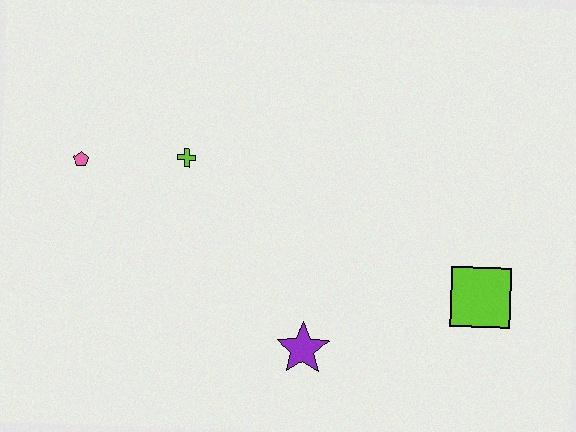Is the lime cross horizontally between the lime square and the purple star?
No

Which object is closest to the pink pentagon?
The lime cross is closest to the pink pentagon.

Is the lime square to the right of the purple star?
Yes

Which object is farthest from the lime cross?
The lime square is farthest from the lime cross.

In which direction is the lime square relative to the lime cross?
The lime square is to the right of the lime cross.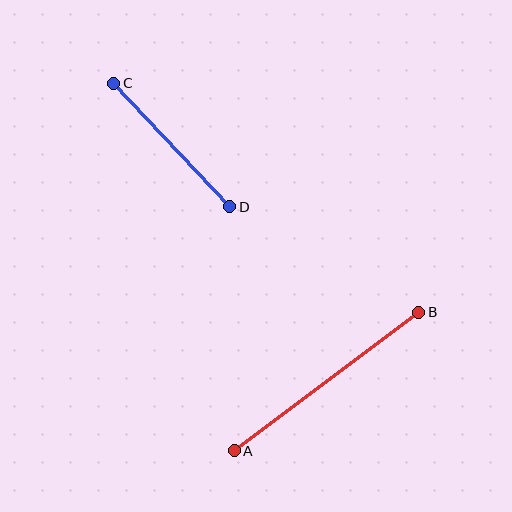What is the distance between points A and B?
The distance is approximately 231 pixels.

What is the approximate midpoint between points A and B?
The midpoint is at approximately (326, 381) pixels.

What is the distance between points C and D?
The distance is approximately 169 pixels.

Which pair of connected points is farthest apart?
Points A and B are farthest apart.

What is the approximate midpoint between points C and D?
The midpoint is at approximately (172, 145) pixels.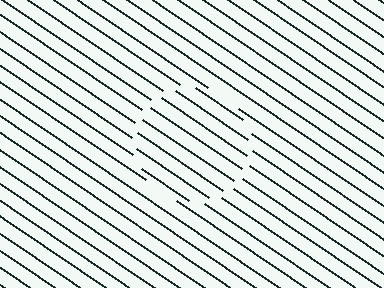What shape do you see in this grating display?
An illusory circle. The interior of the shape contains the same grating, shifted by half a period — the contour is defined by the phase discontinuity where line-ends from the inner and outer gratings abut.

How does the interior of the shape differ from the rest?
The interior of the shape contains the same grating, shifted by half a period — the contour is defined by the phase discontinuity where line-ends from the inner and outer gratings abut.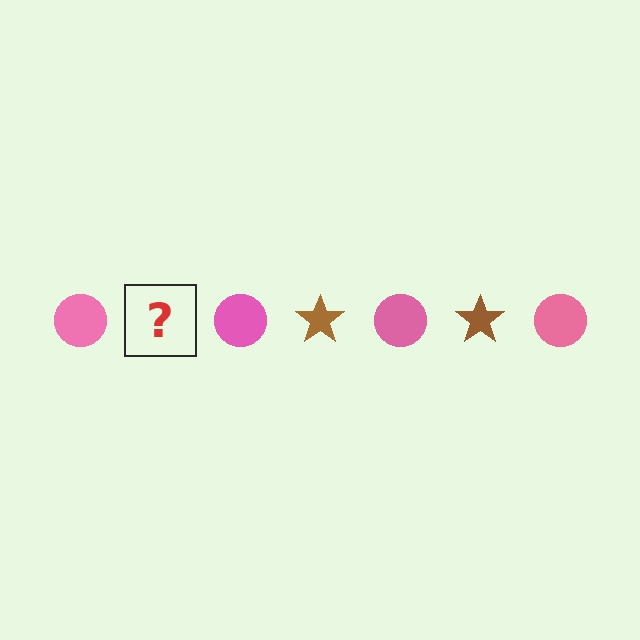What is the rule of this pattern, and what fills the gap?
The rule is that the pattern alternates between pink circle and brown star. The gap should be filled with a brown star.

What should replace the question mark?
The question mark should be replaced with a brown star.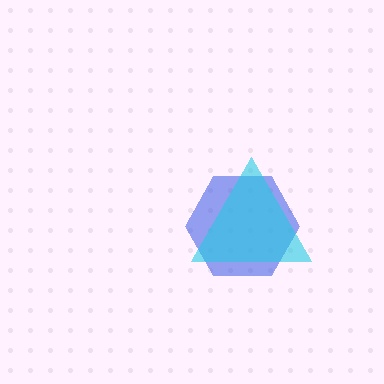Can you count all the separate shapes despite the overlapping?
Yes, there are 2 separate shapes.